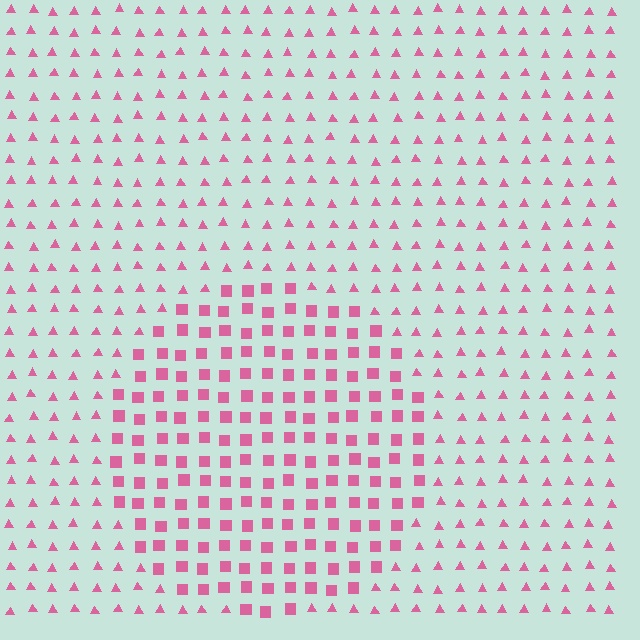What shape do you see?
I see a circle.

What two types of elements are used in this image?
The image uses squares inside the circle region and triangles outside it.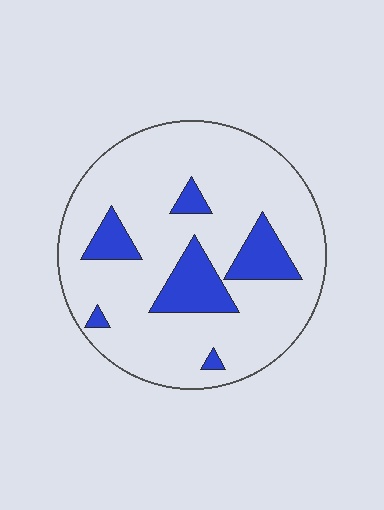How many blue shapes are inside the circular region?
6.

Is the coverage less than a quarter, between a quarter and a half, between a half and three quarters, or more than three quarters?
Less than a quarter.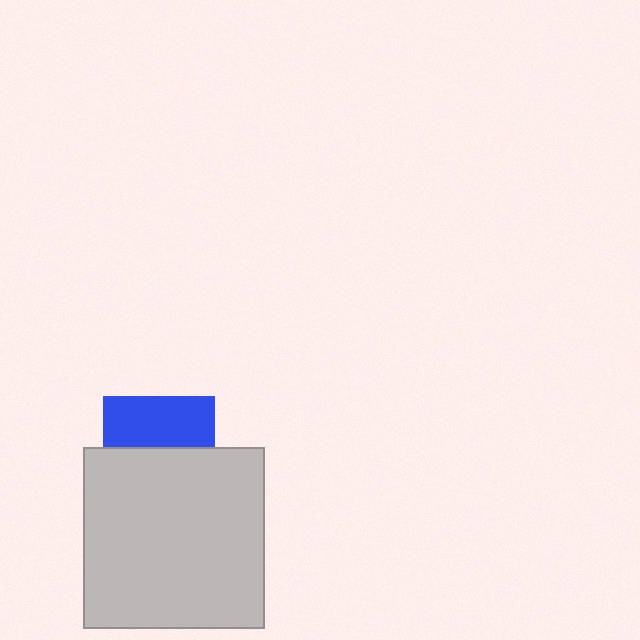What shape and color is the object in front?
The object in front is a light gray square.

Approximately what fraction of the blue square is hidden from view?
Roughly 54% of the blue square is hidden behind the light gray square.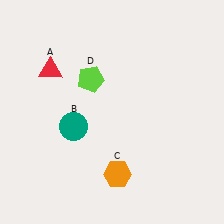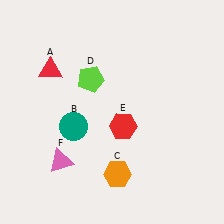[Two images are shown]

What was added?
A red hexagon (E), a pink triangle (F) were added in Image 2.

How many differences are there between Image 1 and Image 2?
There are 2 differences between the two images.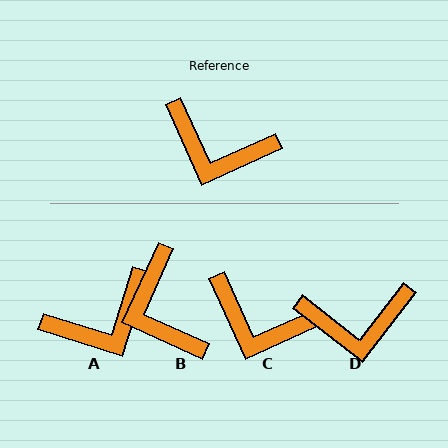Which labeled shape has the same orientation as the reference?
C.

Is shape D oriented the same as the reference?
No, it is off by about 28 degrees.